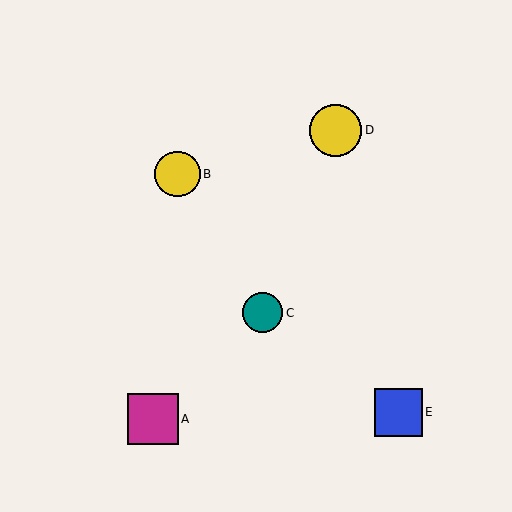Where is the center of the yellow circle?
The center of the yellow circle is at (336, 130).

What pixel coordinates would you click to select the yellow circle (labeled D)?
Click at (336, 130) to select the yellow circle D.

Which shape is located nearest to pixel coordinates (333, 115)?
The yellow circle (labeled D) at (336, 130) is nearest to that location.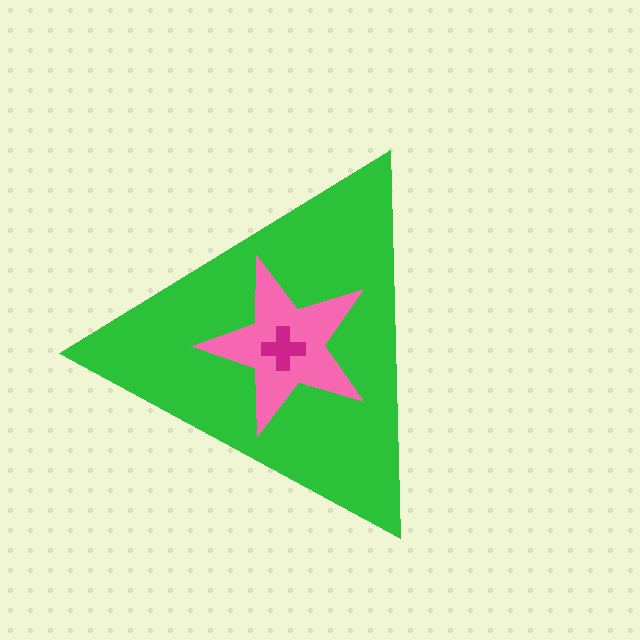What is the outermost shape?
The green triangle.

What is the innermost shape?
The magenta cross.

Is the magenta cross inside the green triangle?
Yes.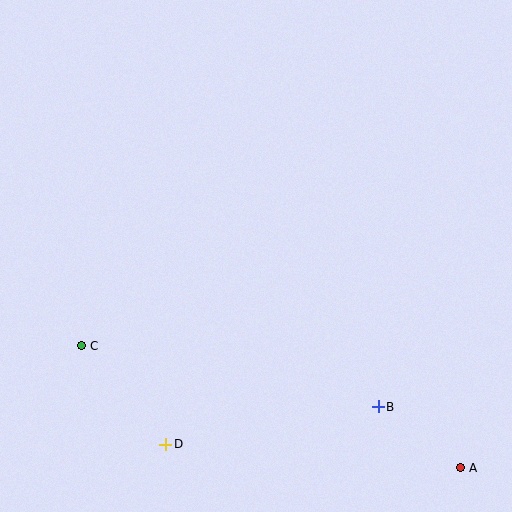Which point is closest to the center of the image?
Point B at (378, 407) is closest to the center.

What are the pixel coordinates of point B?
Point B is at (378, 407).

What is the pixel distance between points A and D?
The distance between A and D is 296 pixels.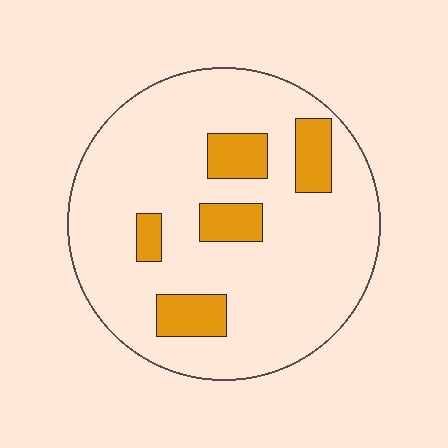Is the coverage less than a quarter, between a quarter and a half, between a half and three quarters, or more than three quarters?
Less than a quarter.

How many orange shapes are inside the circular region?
5.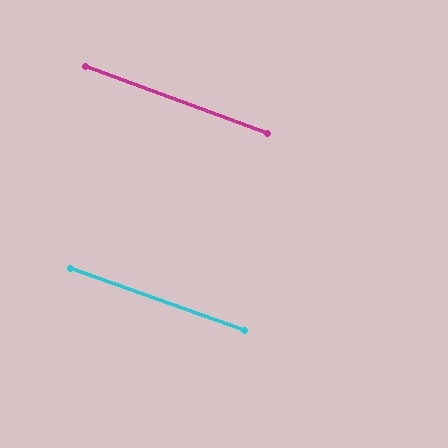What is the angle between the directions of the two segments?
Approximately 1 degree.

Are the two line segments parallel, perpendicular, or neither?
Parallel — their directions differ by only 0.5°.